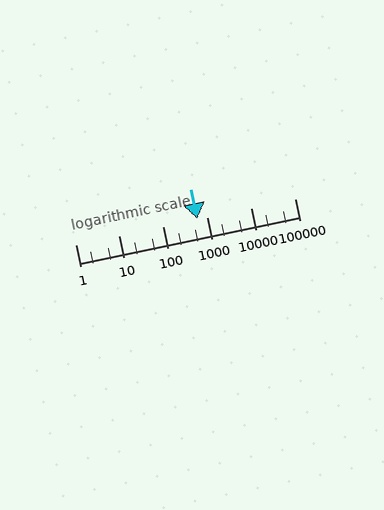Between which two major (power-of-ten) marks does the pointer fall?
The pointer is between 100 and 1000.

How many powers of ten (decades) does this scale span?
The scale spans 5 decades, from 1 to 100000.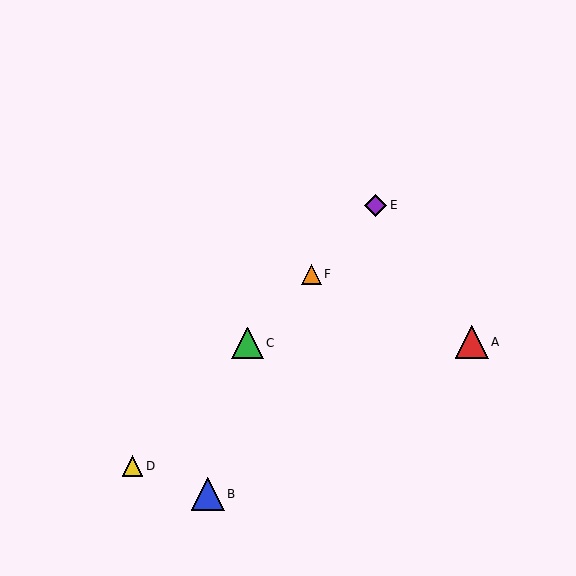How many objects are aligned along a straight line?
4 objects (C, D, E, F) are aligned along a straight line.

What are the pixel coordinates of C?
Object C is at (247, 343).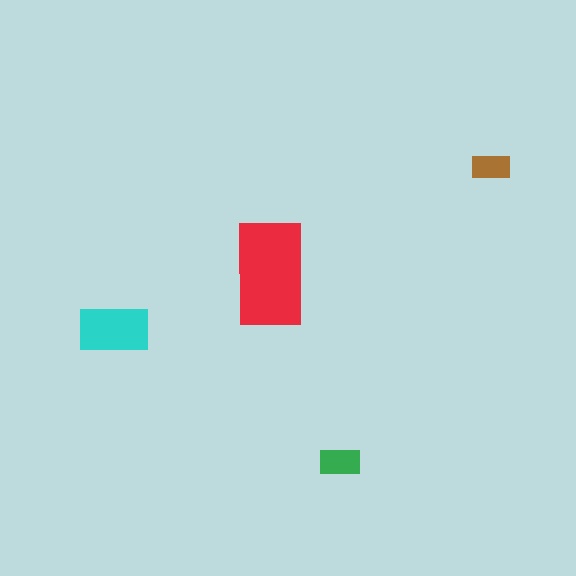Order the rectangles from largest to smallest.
the red one, the cyan one, the green one, the brown one.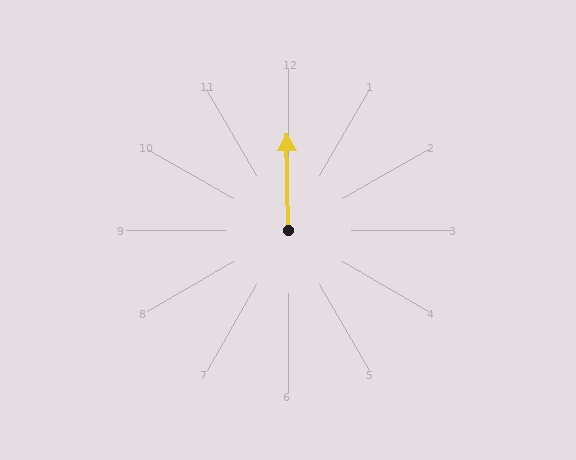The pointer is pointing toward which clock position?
Roughly 12 o'clock.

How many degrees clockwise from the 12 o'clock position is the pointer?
Approximately 359 degrees.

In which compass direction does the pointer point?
North.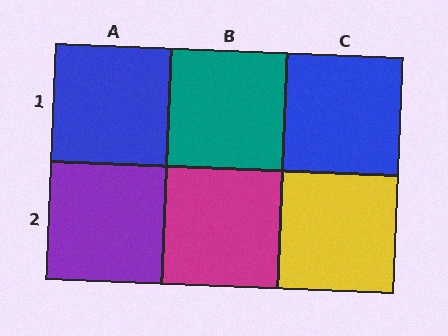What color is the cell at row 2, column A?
Purple.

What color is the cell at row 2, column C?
Yellow.